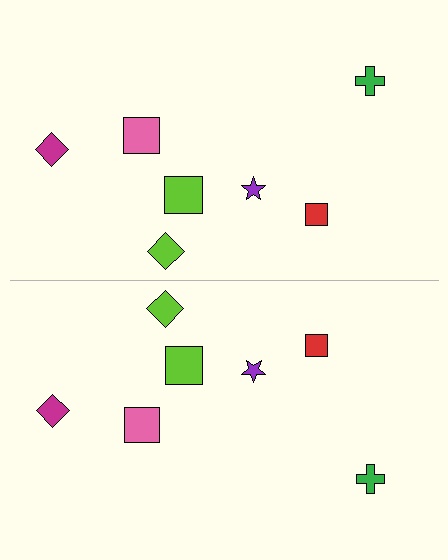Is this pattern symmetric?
Yes, this pattern has bilateral (reflection) symmetry.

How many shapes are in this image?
There are 14 shapes in this image.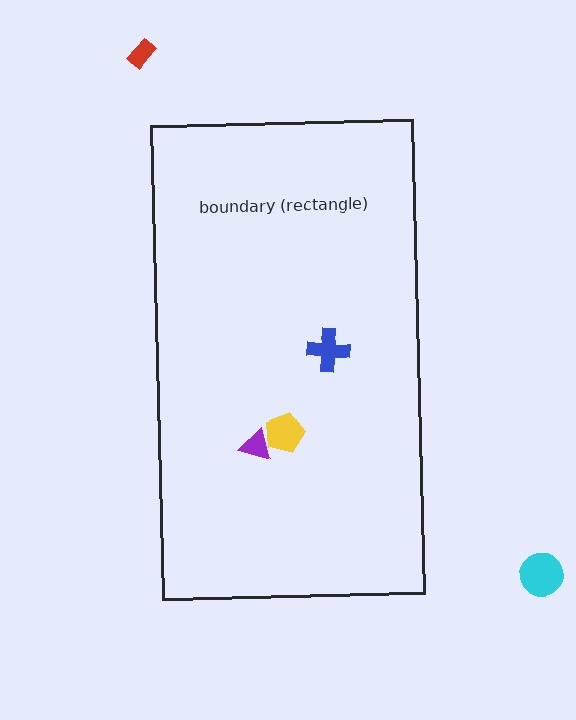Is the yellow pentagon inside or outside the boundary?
Inside.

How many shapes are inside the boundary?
3 inside, 2 outside.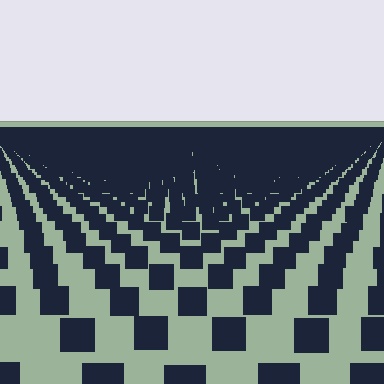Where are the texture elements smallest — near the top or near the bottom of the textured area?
Near the top.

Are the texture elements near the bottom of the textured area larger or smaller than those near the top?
Larger. Near the bottom, elements are closer to the viewer and appear at a bigger on-screen size.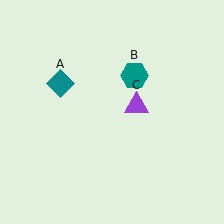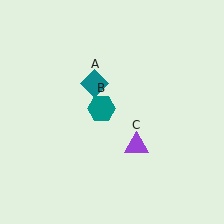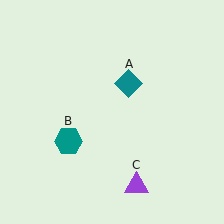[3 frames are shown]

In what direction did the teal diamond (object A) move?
The teal diamond (object A) moved right.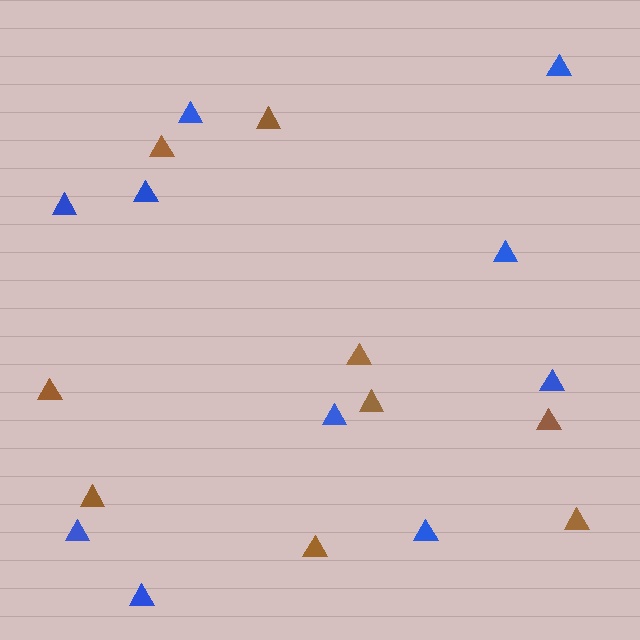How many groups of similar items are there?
There are 2 groups: one group of brown triangles (9) and one group of blue triangles (10).